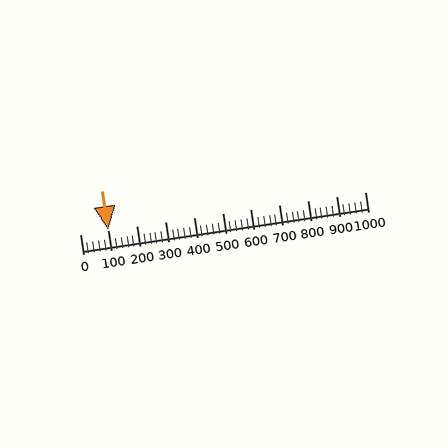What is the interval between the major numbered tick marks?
The major tick marks are spaced 100 units apart.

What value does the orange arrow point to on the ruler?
The orange arrow points to approximately 100.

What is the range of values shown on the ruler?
The ruler shows values from 0 to 1000.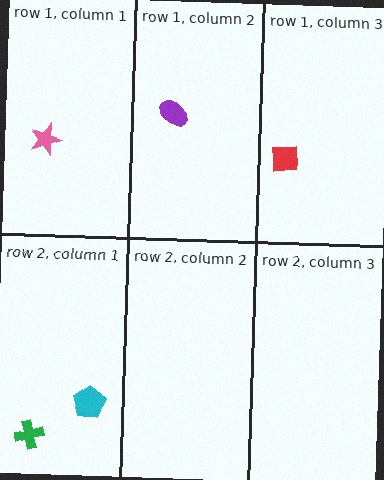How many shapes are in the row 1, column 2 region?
1.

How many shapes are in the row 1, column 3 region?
1.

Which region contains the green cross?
The row 2, column 1 region.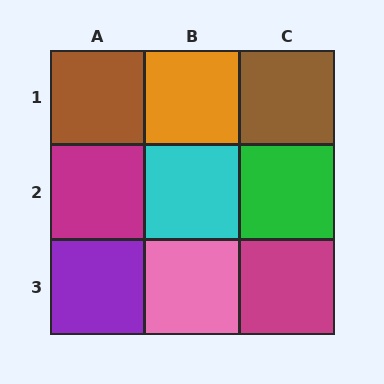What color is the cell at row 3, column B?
Pink.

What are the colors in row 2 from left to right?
Magenta, cyan, green.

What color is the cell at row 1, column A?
Brown.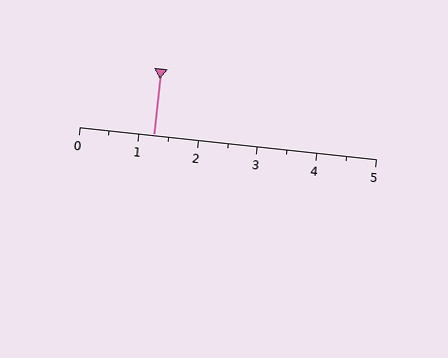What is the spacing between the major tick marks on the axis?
The major ticks are spaced 1 apart.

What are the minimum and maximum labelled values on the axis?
The axis runs from 0 to 5.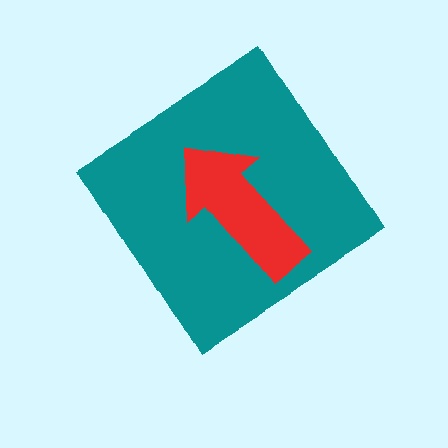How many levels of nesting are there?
2.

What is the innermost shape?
The red arrow.